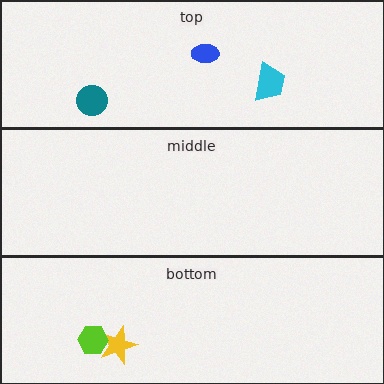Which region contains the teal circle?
The top region.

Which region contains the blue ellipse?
The top region.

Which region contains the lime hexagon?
The bottom region.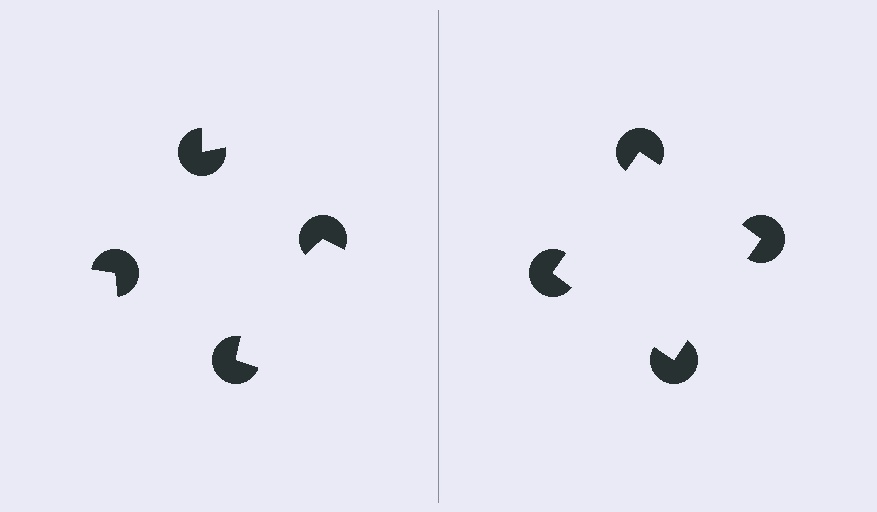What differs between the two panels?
The pac-man discs are positioned identically on both sides; only the wedge orientations differ. On the right they align to a square; on the left they are misaligned.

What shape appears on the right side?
An illusory square.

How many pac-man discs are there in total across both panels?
8 — 4 on each side.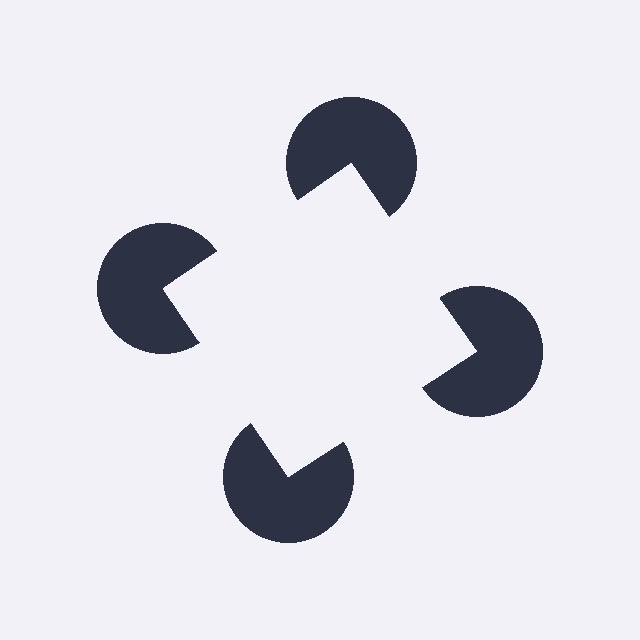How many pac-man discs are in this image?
There are 4 — one at each vertex of the illusory square.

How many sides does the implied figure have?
4 sides.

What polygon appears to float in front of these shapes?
An illusory square — its edges are inferred from the aligned wedge cuts in the pac-man discs, not physically drawn.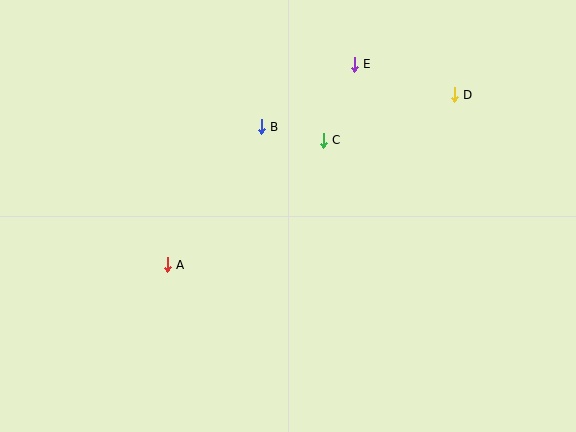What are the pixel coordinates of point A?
Point A is at (167, 265).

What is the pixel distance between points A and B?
The distance between A and B is 167 pixels.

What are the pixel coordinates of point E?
Point E is at (354, 64).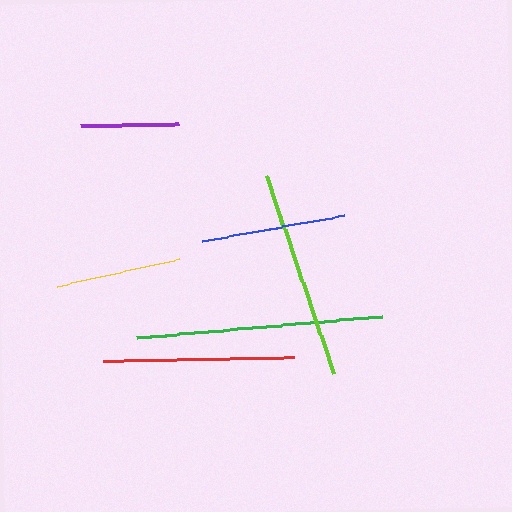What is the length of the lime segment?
The lime segment is approximately 210 pixels long.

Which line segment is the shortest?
The purple line is the shortest at approximately 98 pixels.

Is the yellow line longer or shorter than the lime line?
The lime line is longer than the yellow line.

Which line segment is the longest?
The green line is the longest at approximately 246 pixels.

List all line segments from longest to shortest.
From longest to shortest: green, lime, red, blue, yellow, purple.